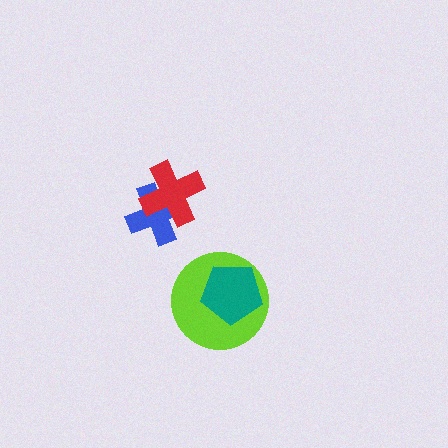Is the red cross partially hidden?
No, no other shape covers it.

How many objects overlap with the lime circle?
1 object overlaps with the lime circle.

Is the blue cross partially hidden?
Yes, it is partially covered by another shape.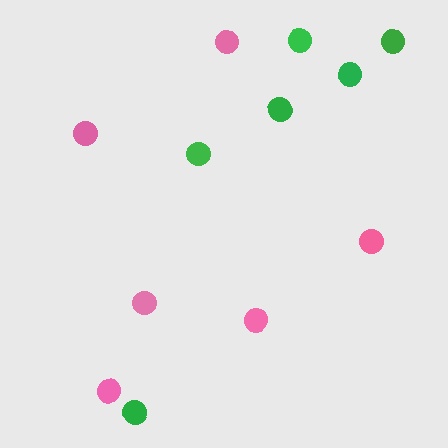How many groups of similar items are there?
There are 2 groups: one group of pink circles (6) and one group of green circles (6).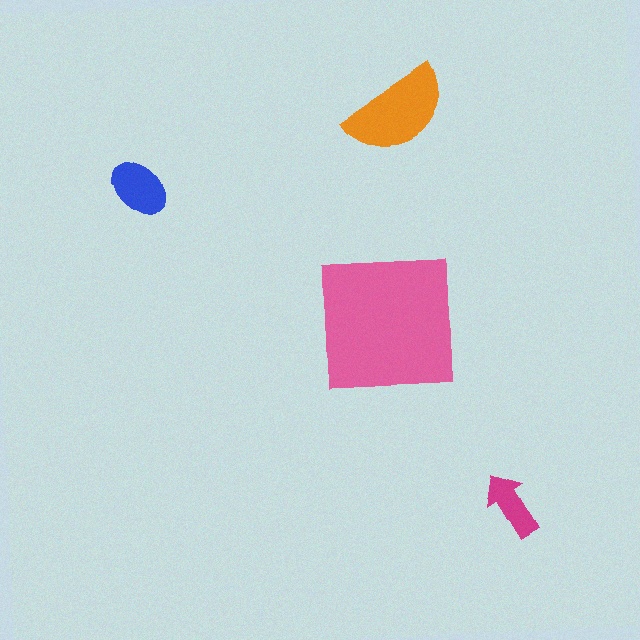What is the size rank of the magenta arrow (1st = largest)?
4th.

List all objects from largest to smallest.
The pink square, the orange semicircle, the blue ellipse, the magenta arrow.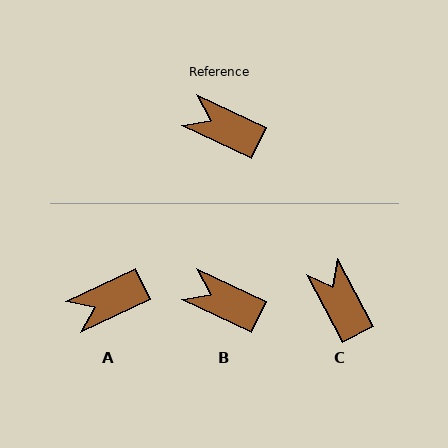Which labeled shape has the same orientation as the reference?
B.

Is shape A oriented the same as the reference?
No, it is off by about 50 degrees.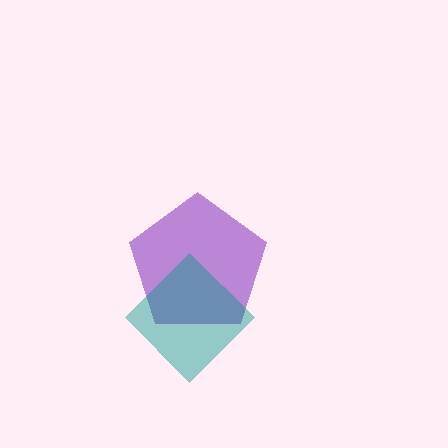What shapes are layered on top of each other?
The layered shapes are: a purple pentagon, a teal diamond.